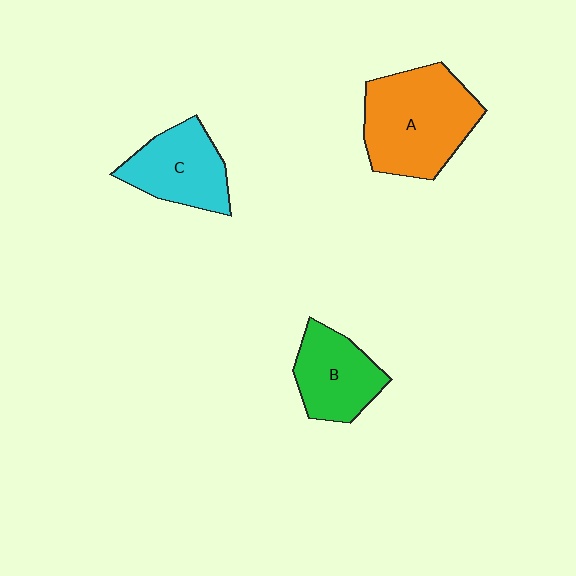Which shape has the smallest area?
Shape B (green).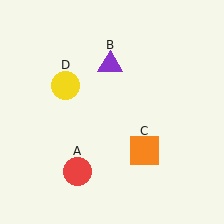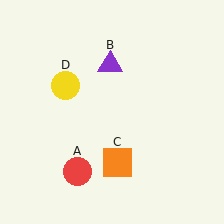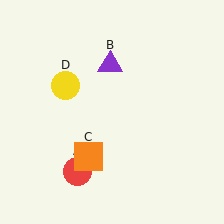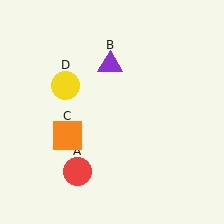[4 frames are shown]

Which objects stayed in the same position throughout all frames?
Red circle (object A) and purple triangle (object B) and yellow circle (object D) remained stationary.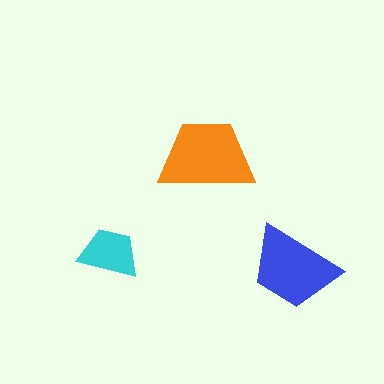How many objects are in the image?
There are 3 objects in the image.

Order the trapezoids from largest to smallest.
the orange one, the blue one, the cyan one.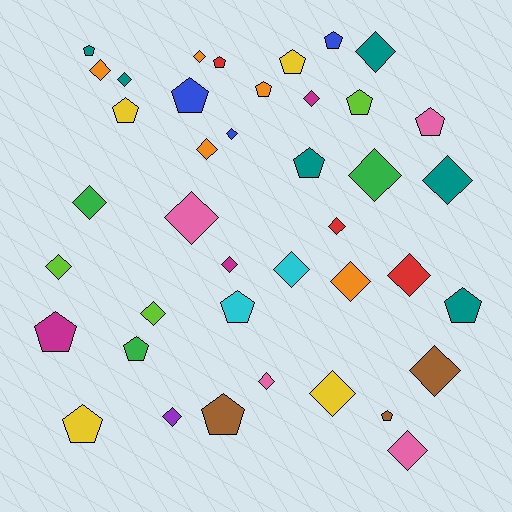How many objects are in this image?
There are 40 objects.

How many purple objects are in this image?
There is 1 purple object.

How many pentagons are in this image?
There are 17 pentagons.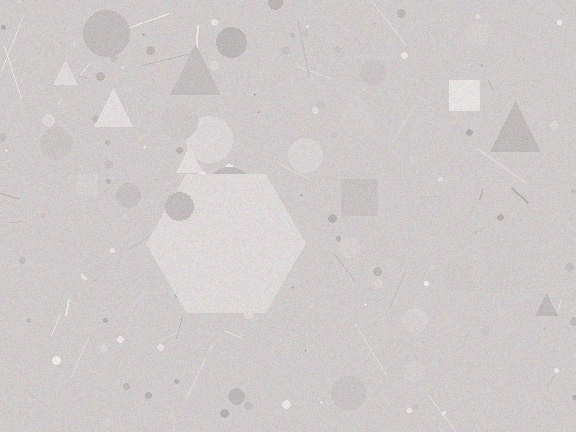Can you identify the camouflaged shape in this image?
The camouflaged shape is a hexagon.